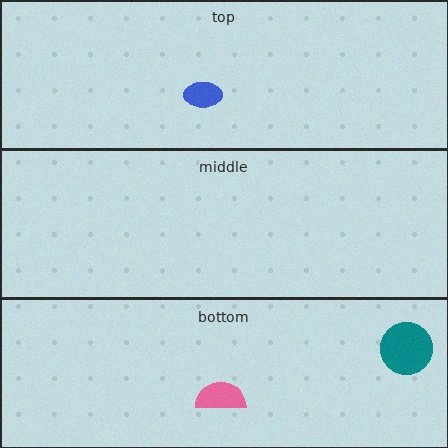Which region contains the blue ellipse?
The top region.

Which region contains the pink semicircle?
The bottom region.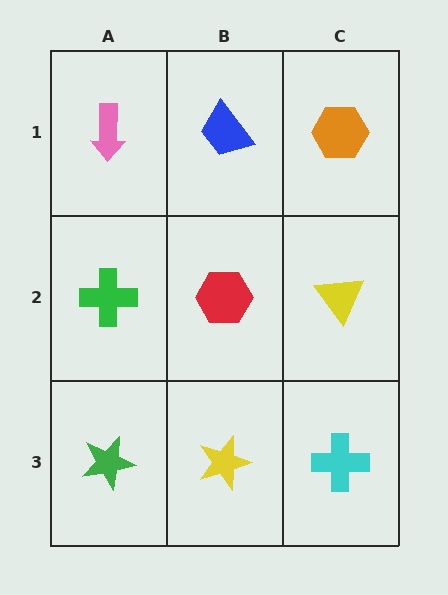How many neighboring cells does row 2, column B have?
4.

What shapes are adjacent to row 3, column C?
A yellow triangle (row 2, column C), a yellow star (row 3, column B).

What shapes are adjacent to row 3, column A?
A green cross (row 2, column A), a yellow star (row 3, column B).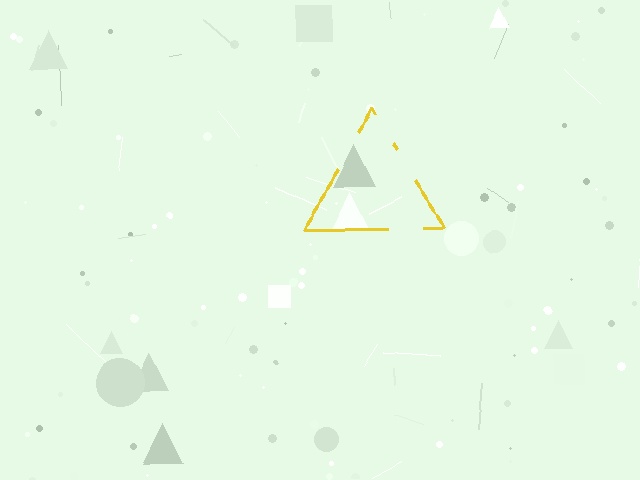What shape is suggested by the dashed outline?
The dashed outline suggests a triangle.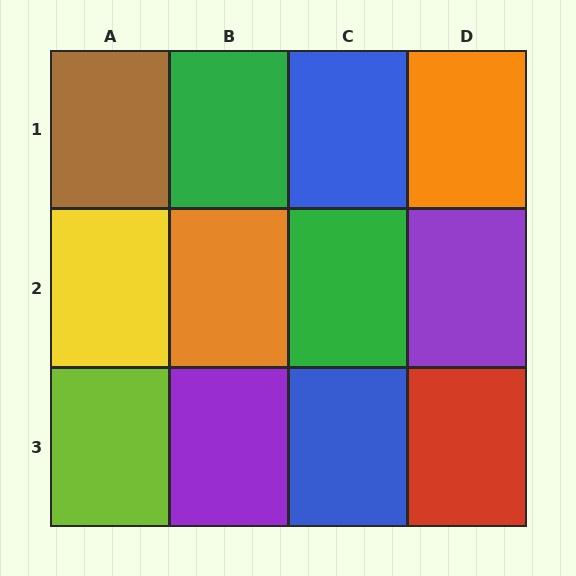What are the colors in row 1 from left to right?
Brown, green, blue, orange.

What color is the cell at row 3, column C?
Blue.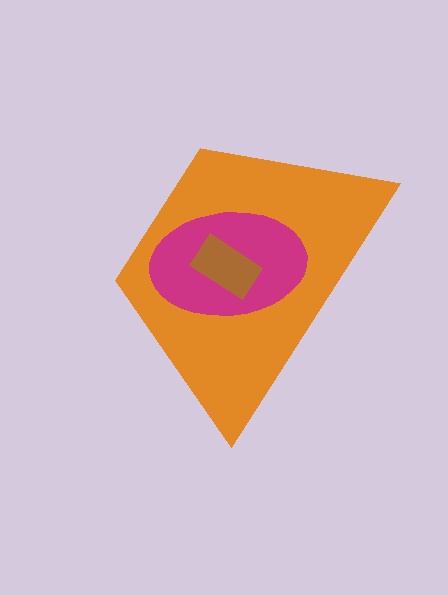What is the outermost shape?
The orange trapezoid.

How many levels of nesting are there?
3.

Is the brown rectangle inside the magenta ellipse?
Yes.